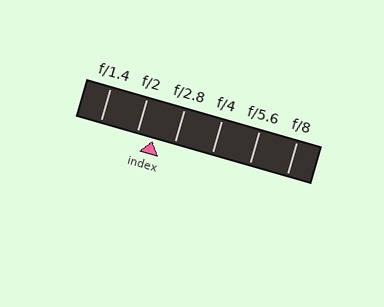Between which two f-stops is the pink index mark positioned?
The index mark is between f/2 and f/2.8.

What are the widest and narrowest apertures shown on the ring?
The widest aperture shown is f/1.4 and the narrowest is f/8.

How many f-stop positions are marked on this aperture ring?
There are 6 f-stop positions marked.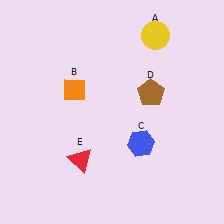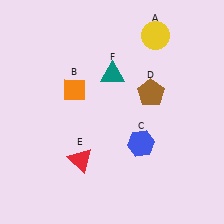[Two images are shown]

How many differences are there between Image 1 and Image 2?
There is 1 difference between the two images.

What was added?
A teal triangle (F) was added in Image 2.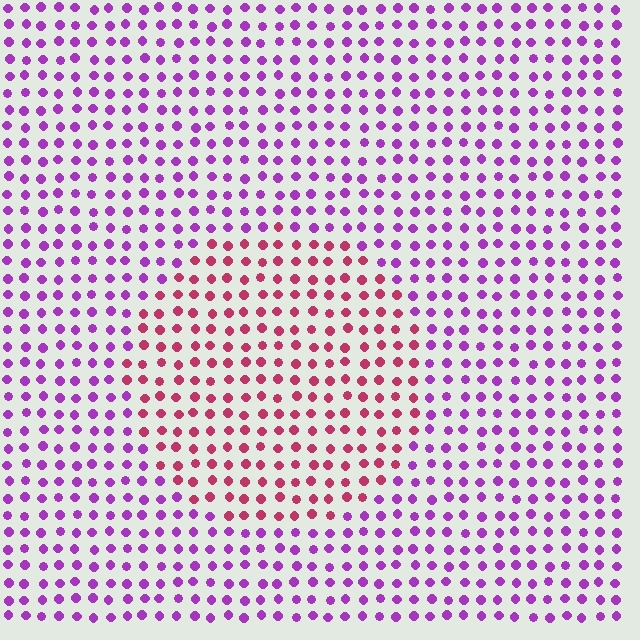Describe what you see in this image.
The image is filled with small purple elements in a uniform arrangement. A circle-shaped region is visible where the elements are tinted to a slightly different hue, forming a subtle color boundary.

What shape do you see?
I see a circle.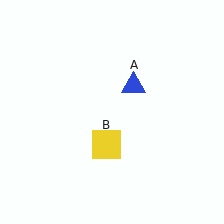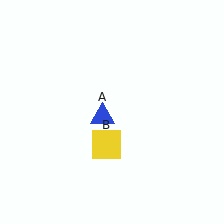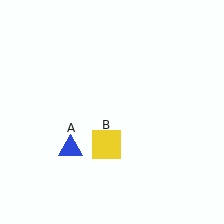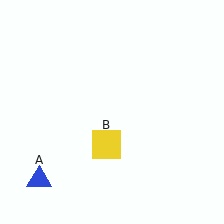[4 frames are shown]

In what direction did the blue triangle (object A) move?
The blue triangle (object A) moved down and to the left.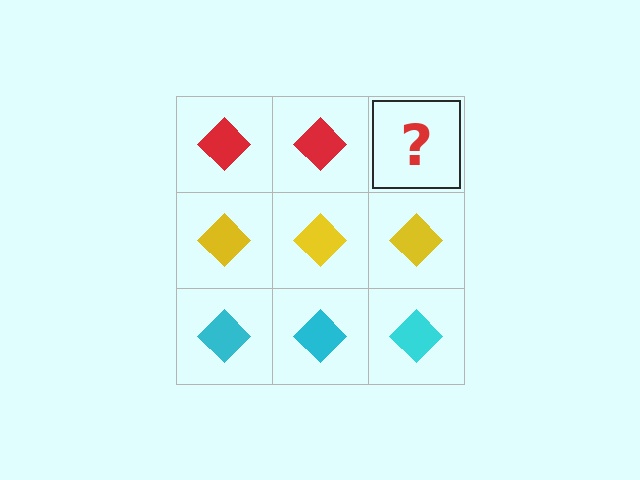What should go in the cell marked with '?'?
The missing cell should contain a red diamond.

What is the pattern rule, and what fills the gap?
The rule is that each row has a consistent color. The gap should be filled with a red diamond.